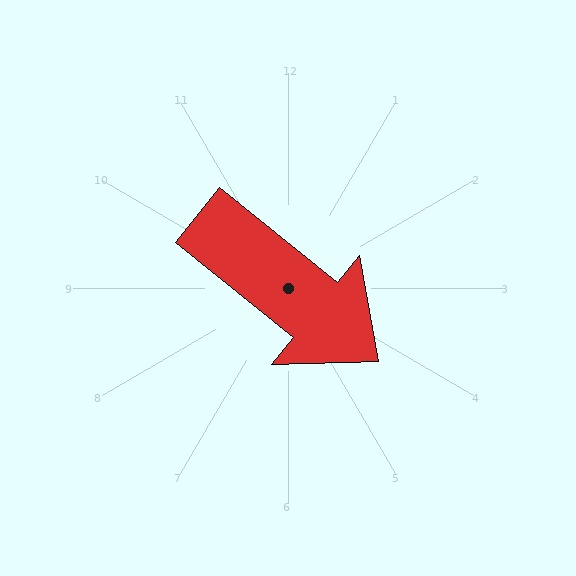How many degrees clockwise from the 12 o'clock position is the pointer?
Approximately 129 degrees.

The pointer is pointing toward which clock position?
Roughly 4 o'clock.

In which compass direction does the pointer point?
Southeast.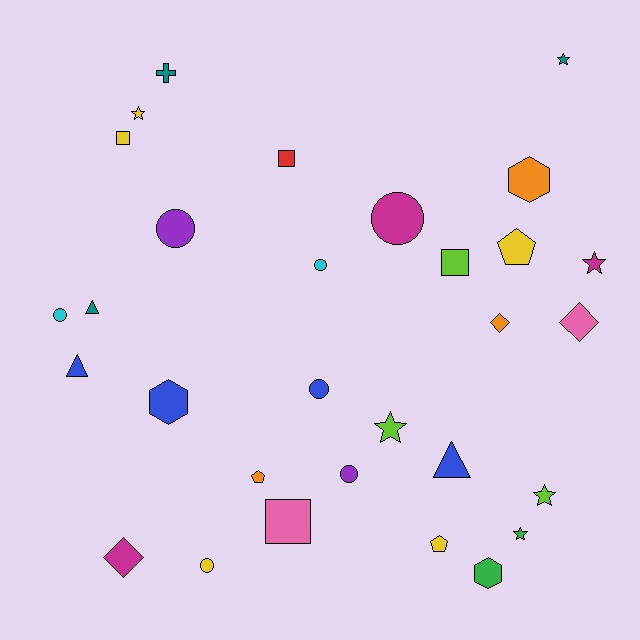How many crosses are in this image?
There is 1 cross.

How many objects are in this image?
There are 30 objects.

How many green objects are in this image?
There are 2 green objects.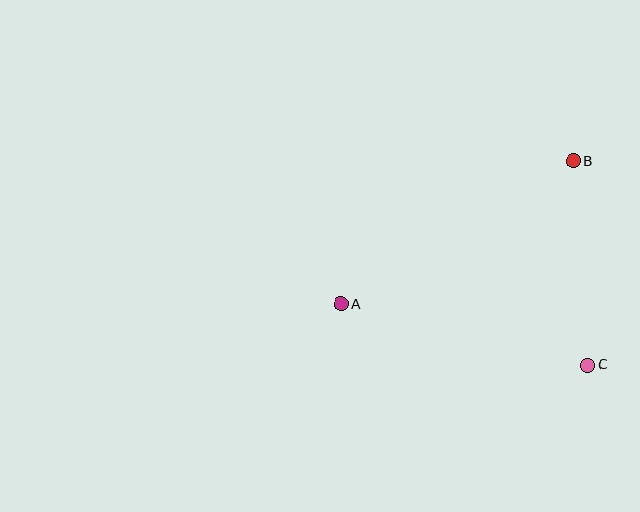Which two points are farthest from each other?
Points A and B are farthest from each other.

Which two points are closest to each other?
Points B and C are closest to each other.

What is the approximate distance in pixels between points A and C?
The distance between A and C is approximately 254 pixels.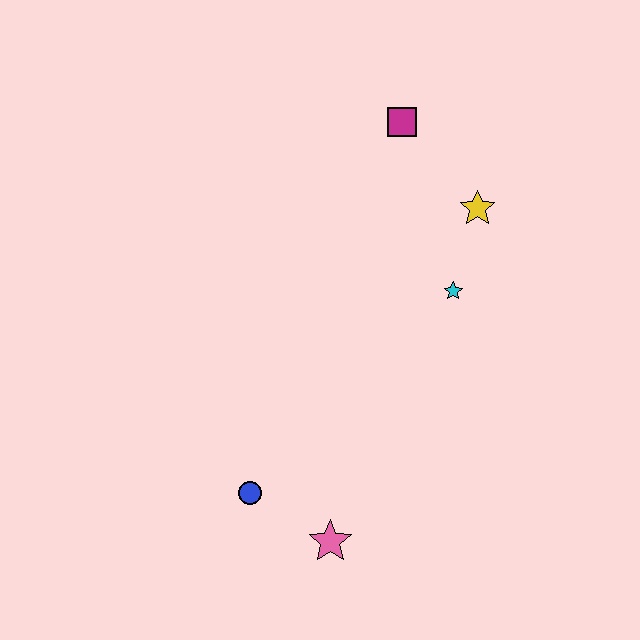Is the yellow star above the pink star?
Yes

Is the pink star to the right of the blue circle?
Yes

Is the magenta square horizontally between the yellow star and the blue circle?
Yes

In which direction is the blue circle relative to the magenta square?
The blue circle is below the magenta square.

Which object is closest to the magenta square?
The yellow star is closest to the magenta square.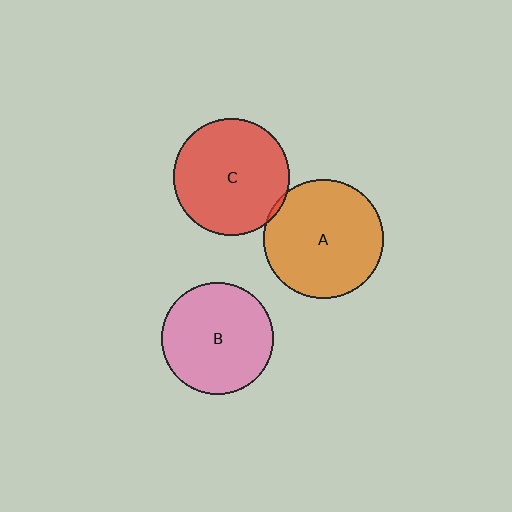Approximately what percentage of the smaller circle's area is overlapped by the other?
Approximately 5%.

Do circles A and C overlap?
Yes.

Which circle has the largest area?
Circle A (orange).